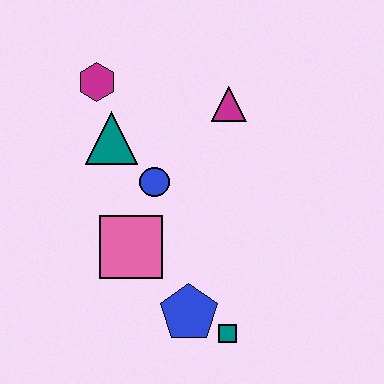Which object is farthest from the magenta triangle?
The teal square is farthest from the magenta triangle.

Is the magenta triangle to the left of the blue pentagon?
No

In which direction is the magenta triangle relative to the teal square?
The magenta triangle is above the teal square.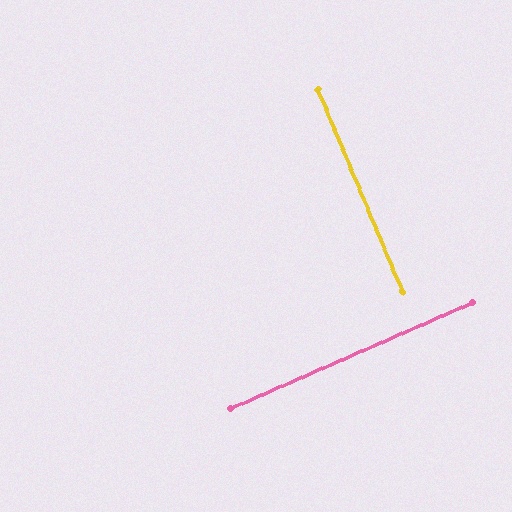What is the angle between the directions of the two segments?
Approximately 89 degrees.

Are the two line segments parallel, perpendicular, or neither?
Perpendicular — they meet at approximately 89°.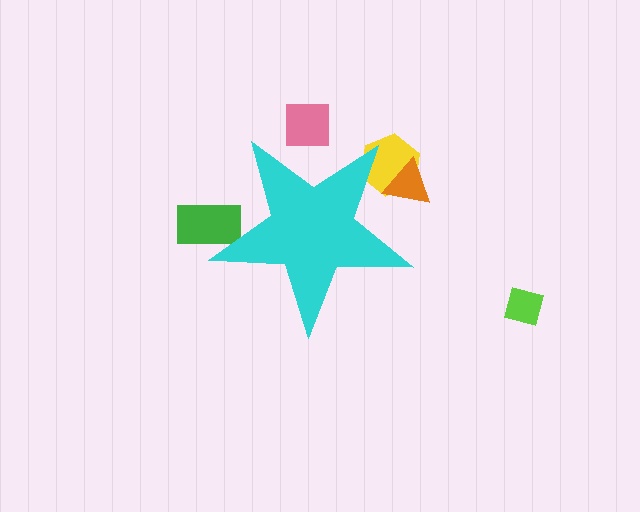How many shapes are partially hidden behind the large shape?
4 shapes are partially hidden.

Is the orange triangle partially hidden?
Yes, the orange triangle is partially hidden behind the cyan star.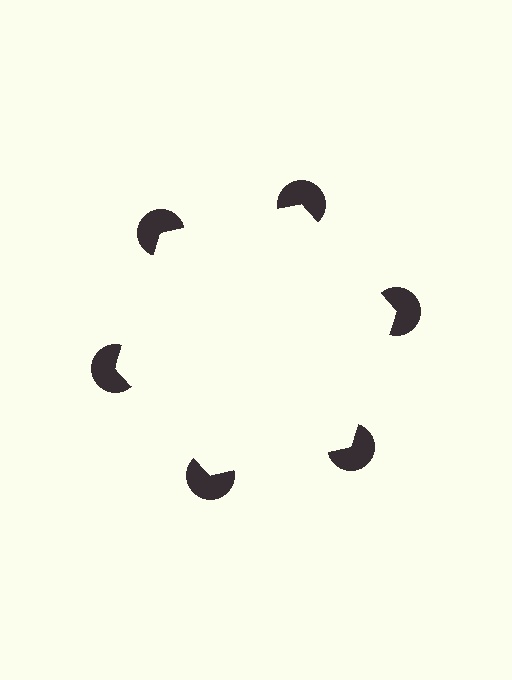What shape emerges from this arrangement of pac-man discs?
An illusory hexagon — its edges are inferred from the aligned wedge cuts in the pac-man discs, not physically drawn.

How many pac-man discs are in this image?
There are 6 — one at each vertex of the illusory hexagon.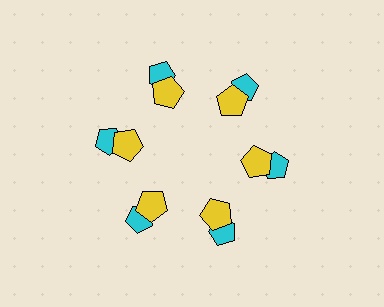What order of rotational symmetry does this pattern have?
This pattern has 6-fold rotational symmetry.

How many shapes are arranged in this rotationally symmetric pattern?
There are 12 shapes, arranged in 6 groups of 2.